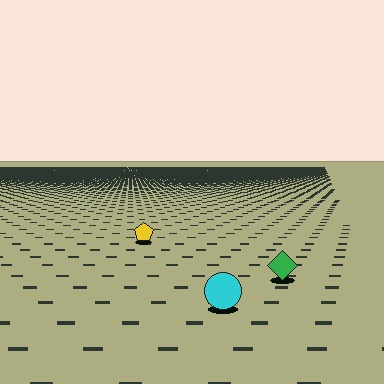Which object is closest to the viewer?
The cyan circle is closest. The texture marks near it are larger and more spread out.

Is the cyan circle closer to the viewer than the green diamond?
Yes. The cyan circle is closer — you can tell from the texture gradient: the ground texture is coarser near it.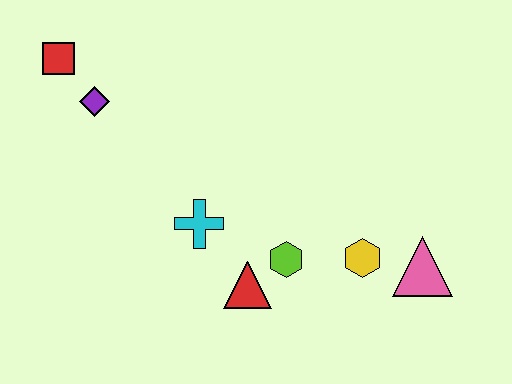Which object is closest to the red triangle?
The lime hexagon is closest to the red triangle.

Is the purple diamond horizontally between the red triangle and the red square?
Yes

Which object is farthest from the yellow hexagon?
The red square is farthest from the yellow hexagon.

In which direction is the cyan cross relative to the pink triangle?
The cyan cross is to the left of the pink triangle.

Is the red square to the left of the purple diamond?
Yes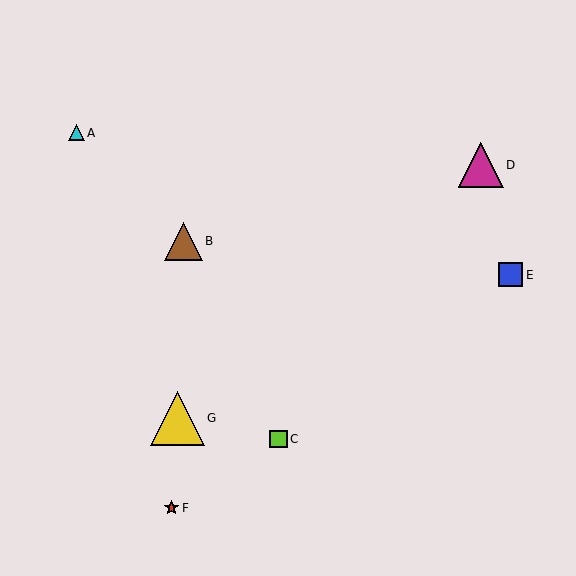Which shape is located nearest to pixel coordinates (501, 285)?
The blue square (labeled E) at (511, 275) is nearest to that location.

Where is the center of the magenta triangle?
The center of the magenta triangle is at (481, 165).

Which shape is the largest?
The yellow triangle (labeled G) is the largest.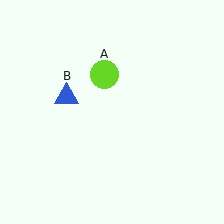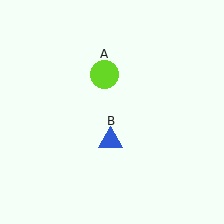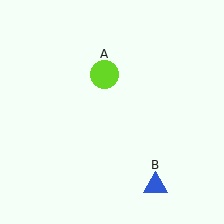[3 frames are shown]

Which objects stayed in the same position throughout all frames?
Lime circle (object A) remained stationary.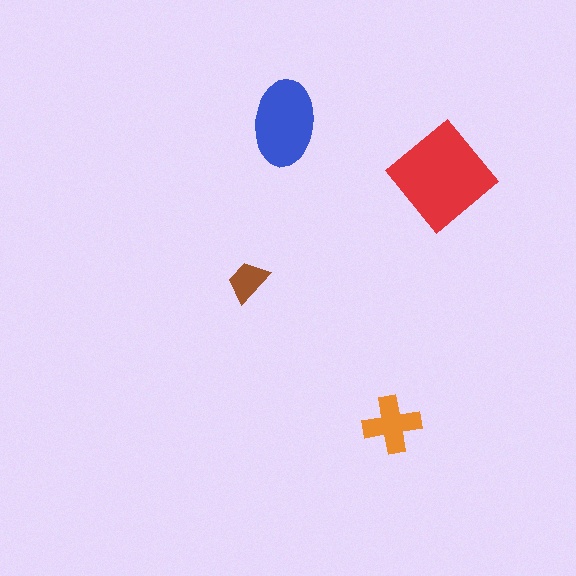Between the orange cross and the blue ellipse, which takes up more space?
The blue ellipse.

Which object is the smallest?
The brown trapezoid.